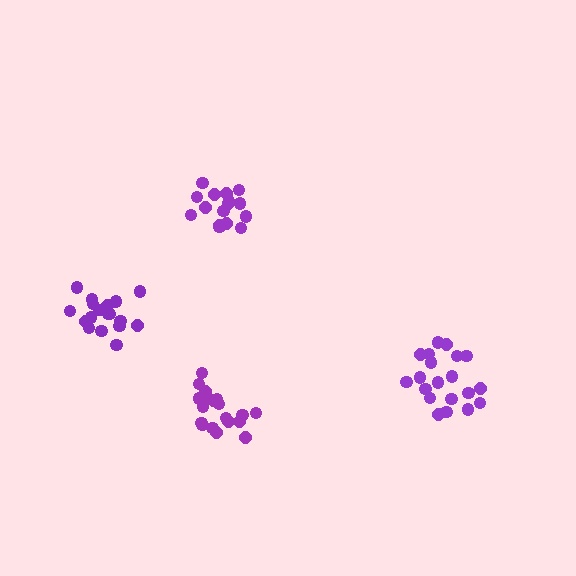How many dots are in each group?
Group 1: 20 dots, Group 2: 18 dots, Group 3: 16 dots, Group 4: 20 dots (74 total).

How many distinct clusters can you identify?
There are 4 distinct clusters.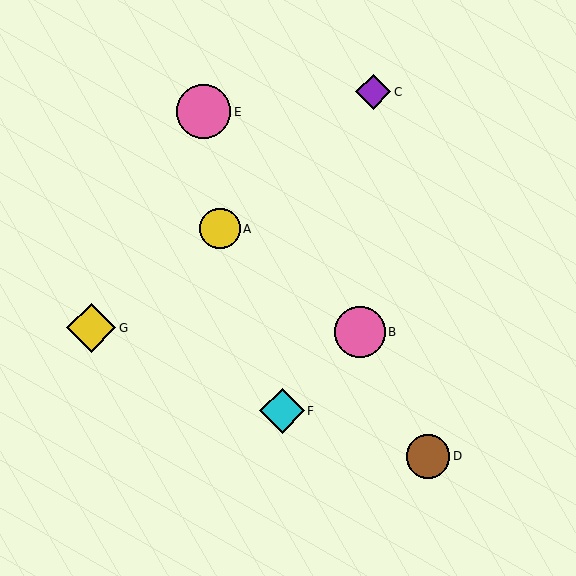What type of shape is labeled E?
Shape E is a pink circle.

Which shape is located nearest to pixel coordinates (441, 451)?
The brown circle (labeled D) at (428, 456) is nearest to that location.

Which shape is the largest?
The pink circle (labeled E) is the largest.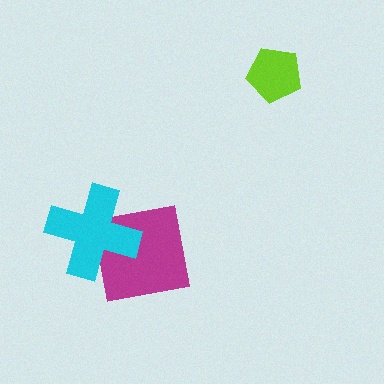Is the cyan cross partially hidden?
No, no other shape covers it.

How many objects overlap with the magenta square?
1 object overlaps with the magenta square.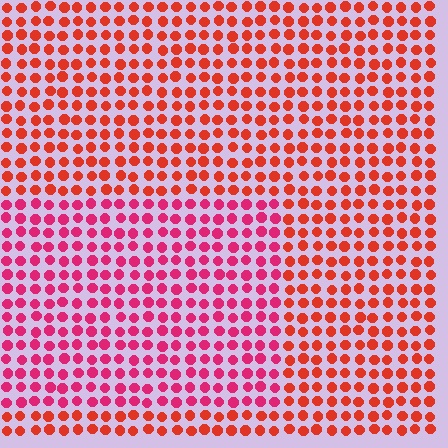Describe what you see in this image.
The image is filled with small red elements in a uniform arrangement. A rectangle-shaped region is visible where the elements are tinted to a slightly different hue, forming a subtle color boundary.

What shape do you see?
I see a rectangle.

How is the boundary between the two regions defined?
The boundary is defined purely by a slight shift in hue (about 31 degrees). Spacing, size, and orientation are identical on both sides.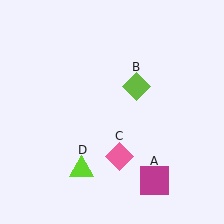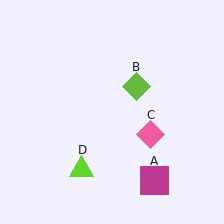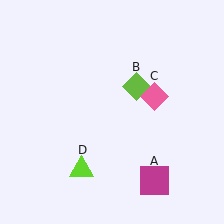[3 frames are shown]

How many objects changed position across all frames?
1 object changed position: pink diamond (object C).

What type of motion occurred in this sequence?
The pink diamond (object C) rotated counterclockwise around the center of the scene.